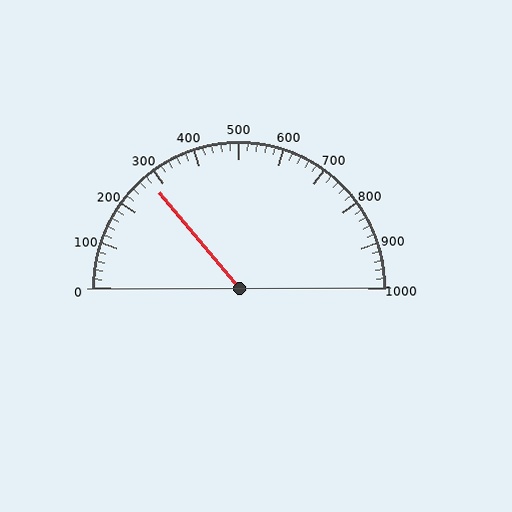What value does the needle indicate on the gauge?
The needle indicates approximately 280.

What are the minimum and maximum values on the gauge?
The gauge ranges from 0 to 1000.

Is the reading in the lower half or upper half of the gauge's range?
The reading is in the lower half of the range (0 to 1000).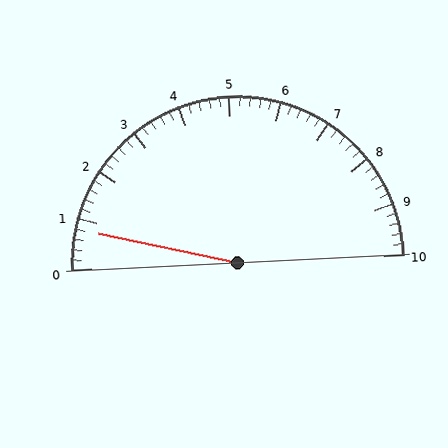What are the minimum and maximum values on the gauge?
The gauge ranges from 0 to 10.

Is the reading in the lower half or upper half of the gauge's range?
The reading is in the lower half of the range (0 to 10).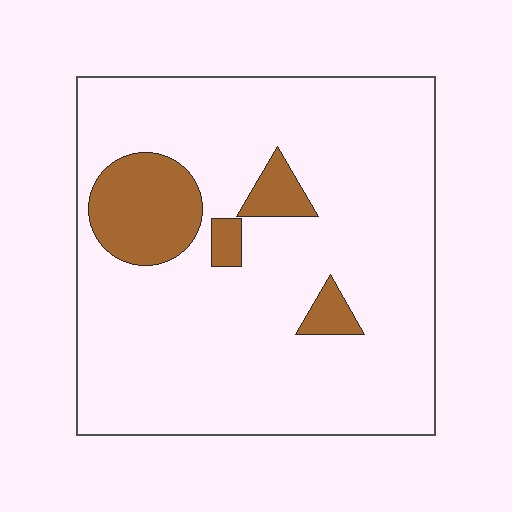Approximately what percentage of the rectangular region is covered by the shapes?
Approximately 15%.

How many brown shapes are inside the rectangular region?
4.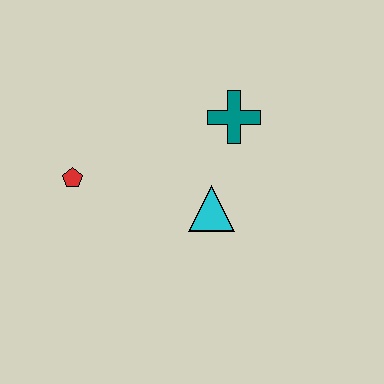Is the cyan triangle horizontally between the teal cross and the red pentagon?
Yes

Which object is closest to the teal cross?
The cyan triangle is closest to the teal cross.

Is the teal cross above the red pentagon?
Yes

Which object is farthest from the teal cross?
The red pentagon is farthest from the teal cross.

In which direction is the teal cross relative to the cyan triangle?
The teal cross is above the cyan triangle.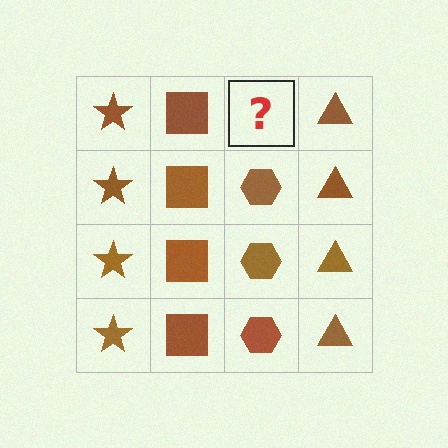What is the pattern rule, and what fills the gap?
The rule is that each column has a consistent shape. The gap should be filled with a brown hexagon.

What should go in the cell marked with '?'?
The missing cell should contain a brown hexagon.